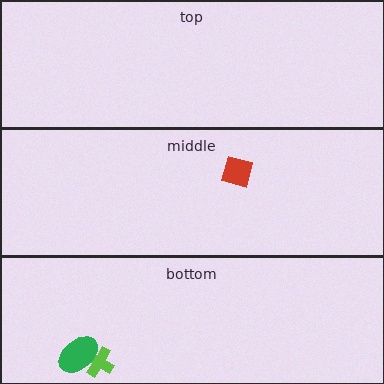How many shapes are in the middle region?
1.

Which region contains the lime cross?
The bottom region.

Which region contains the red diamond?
The middle region.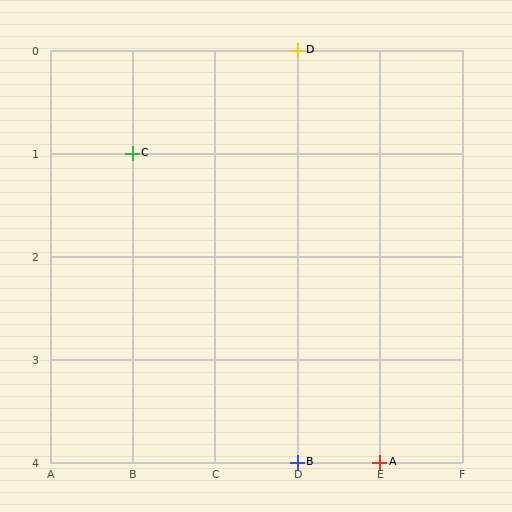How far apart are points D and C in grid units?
Points D and C are 2 columns and 1 row apart (about 2.2 grid units diagonally).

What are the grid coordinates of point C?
Point C is at grid coordinates (B, 1).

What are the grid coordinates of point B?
Point B is at grid coordinates (D, 4).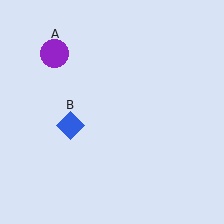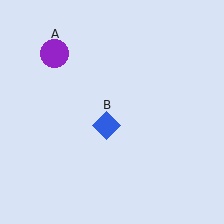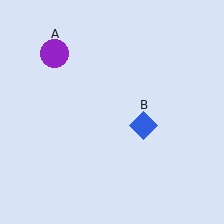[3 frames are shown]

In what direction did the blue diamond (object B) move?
The blue diamond (object B) moved right.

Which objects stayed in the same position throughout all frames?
Purple circle (object A) remained stationary.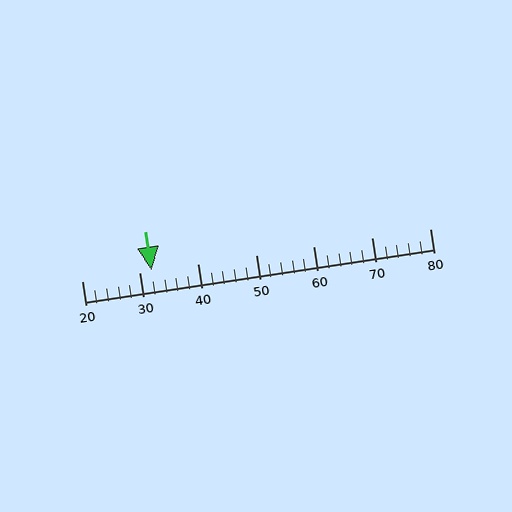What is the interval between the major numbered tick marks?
The major tick marks are spaced 10 units apart.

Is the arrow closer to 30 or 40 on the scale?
The arrow is closer to 30.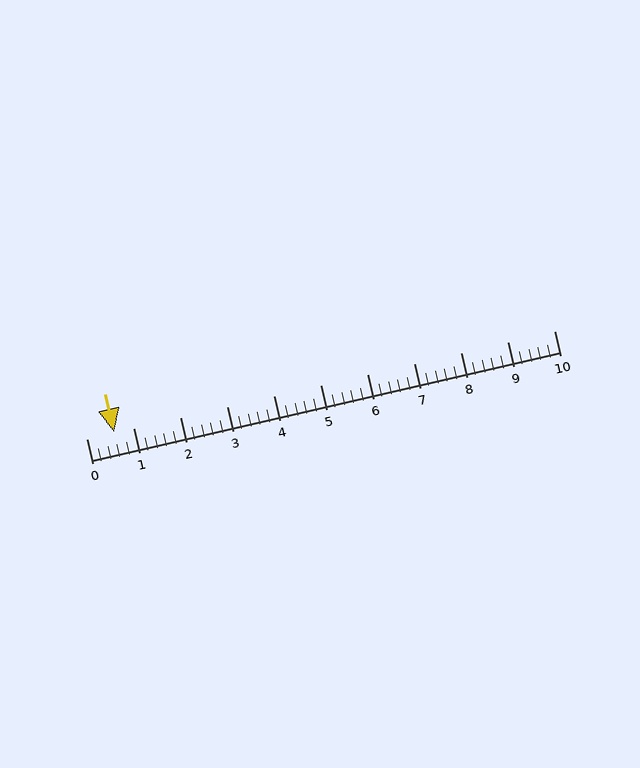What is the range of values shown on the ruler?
The ruler shows values from 0 to 10.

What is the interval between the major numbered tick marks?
The major tick marks are spaced 1 units apart.